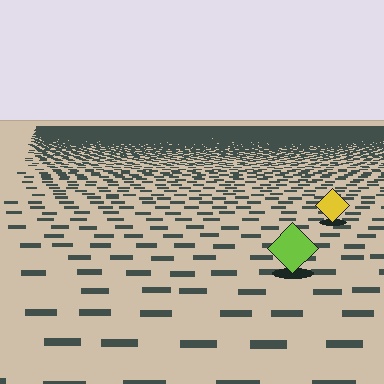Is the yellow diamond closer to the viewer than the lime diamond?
No. The lime diamond is closer — you can tell from the texture gradient: the ground texture is coarser near it.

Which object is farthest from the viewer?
The yellow diamond is farthest from the viewer. It appears smaller and the ground texture around it is denser.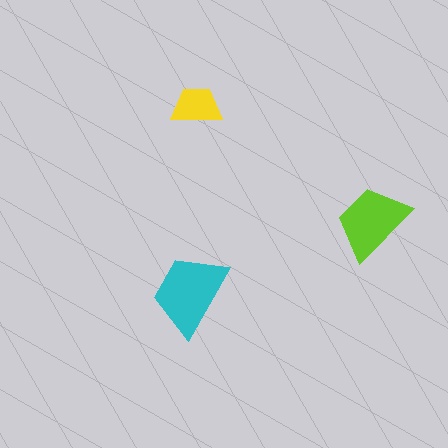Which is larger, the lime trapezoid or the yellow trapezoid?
The lime one.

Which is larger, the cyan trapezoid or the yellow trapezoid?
The cyan one.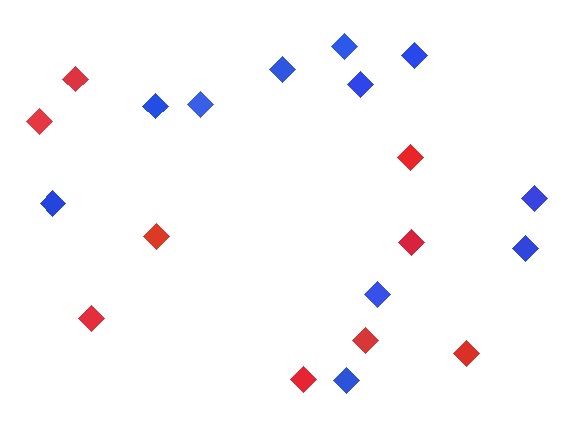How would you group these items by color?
There are 2 groups: one group of red diamonds (9) and one group of blue diamonds (11).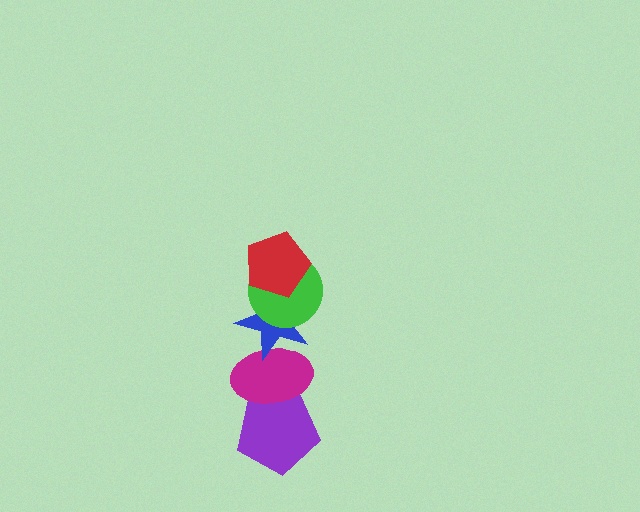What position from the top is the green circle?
The green circle is 2nd from the top.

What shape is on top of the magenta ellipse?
The blue star is on top of the magenta ellipse.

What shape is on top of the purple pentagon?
The magenta ellipse is on top of the purple pentagon.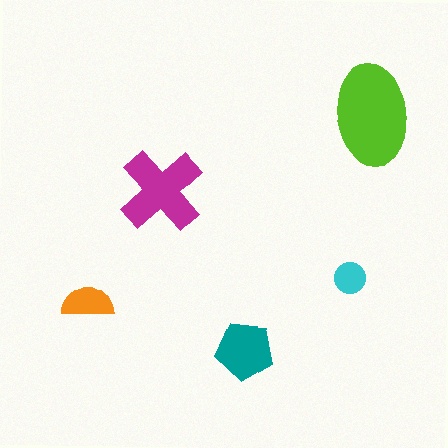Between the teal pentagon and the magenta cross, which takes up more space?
The magenta cross.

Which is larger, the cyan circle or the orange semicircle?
The orange semicircle.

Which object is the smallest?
The cyan circle.